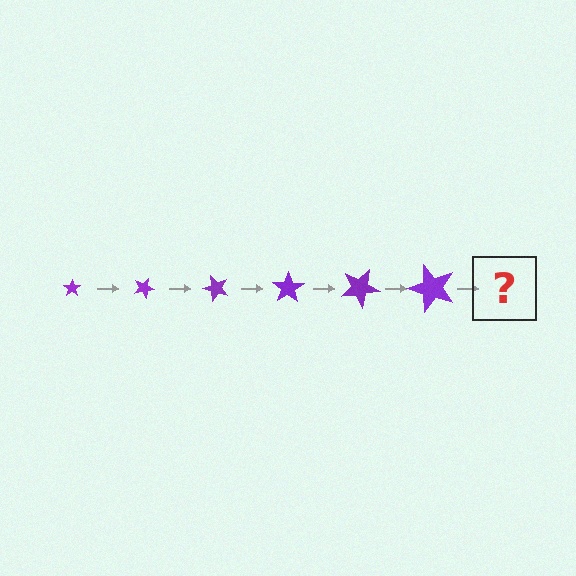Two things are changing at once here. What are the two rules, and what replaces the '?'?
The two rules are that the star grows larger each step and it rotates 25 degrees each step. The '?' should be a star, larger than the previous one and rotated 150 degrees from the start.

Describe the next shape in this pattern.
It should be a star, larger than the previous one and rotated 150 degrees from the start.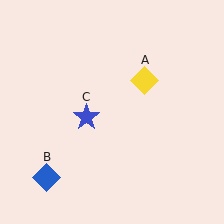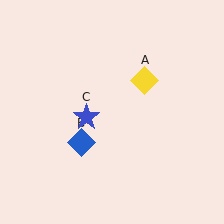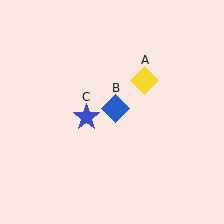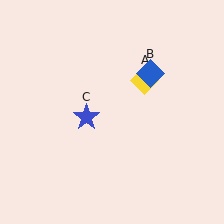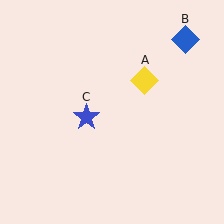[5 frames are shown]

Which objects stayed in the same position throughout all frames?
Yellow diamond (object A) and blue star (object C) remained stationary.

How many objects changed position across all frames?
1 object changed position: blue diamond (object B).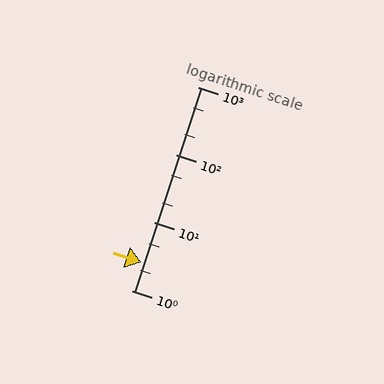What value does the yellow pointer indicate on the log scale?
The pointer indicates approximately 2.6.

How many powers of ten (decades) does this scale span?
The scale spans 3 decades, from 1 to 1000.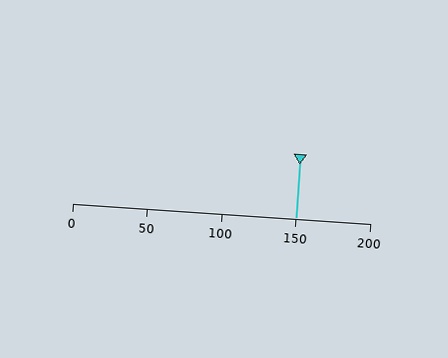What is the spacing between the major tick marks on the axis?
The major ticks are spaced 50 apart.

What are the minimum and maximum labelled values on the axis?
The axis runs from 0 to 200.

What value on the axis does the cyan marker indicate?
The marker indicates approximately 150.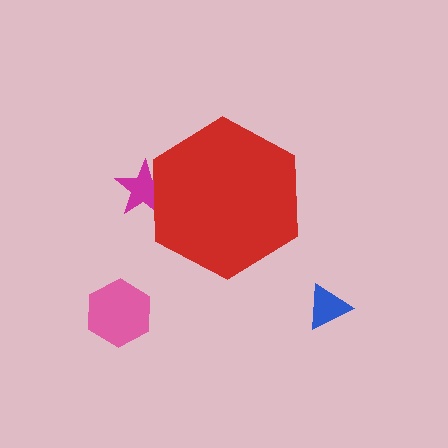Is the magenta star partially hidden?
Yes, the magenta star is partially hidden behind the red hexagon.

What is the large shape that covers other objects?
A red hexagon.